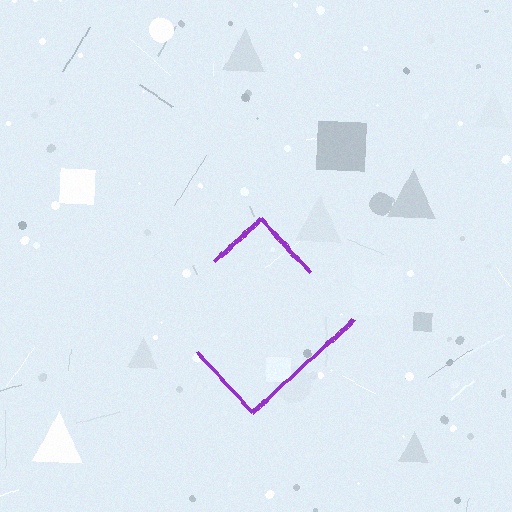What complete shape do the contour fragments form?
The contour fragments form a diamond.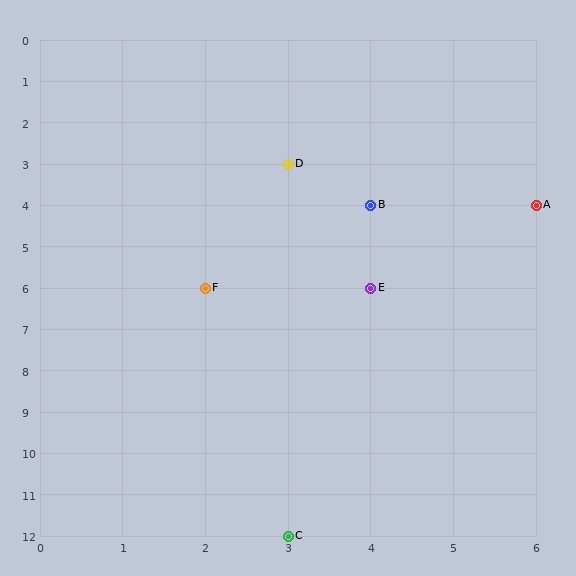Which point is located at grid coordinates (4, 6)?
Point E is at (4, 6).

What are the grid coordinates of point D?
Point D is at grid coordinates (3, 3).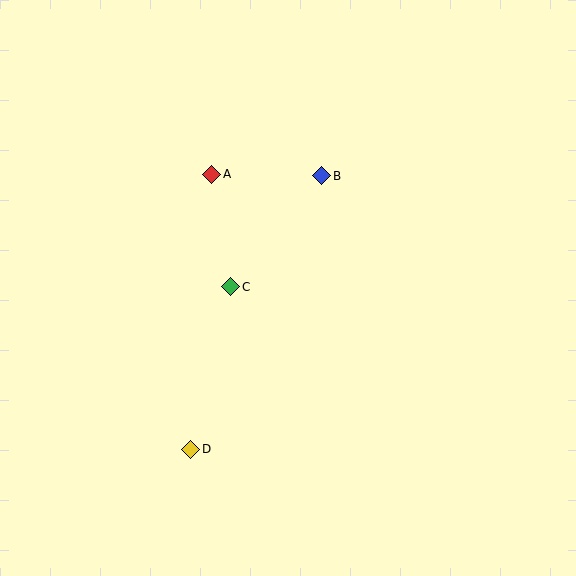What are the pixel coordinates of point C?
Point C is at (231, 287).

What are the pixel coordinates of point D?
Point D is at (191, 449).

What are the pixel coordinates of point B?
Point B is at (322, 176).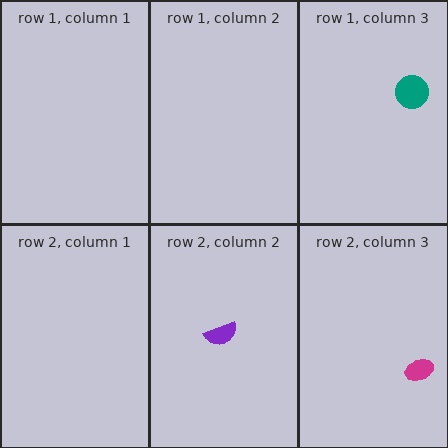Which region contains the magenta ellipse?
The row 2, column 3 region.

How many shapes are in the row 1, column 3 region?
1.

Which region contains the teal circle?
The row 1, column 3 region.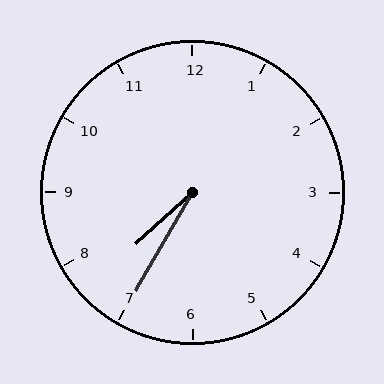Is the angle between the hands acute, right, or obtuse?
It is acute.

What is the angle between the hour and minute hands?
Approximately 18 degrees.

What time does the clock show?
7:35.